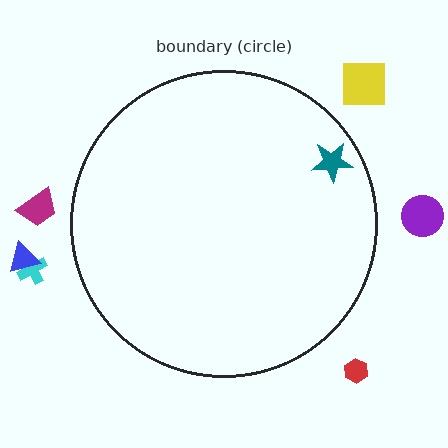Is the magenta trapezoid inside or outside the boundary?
Outside.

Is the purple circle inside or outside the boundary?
Outside.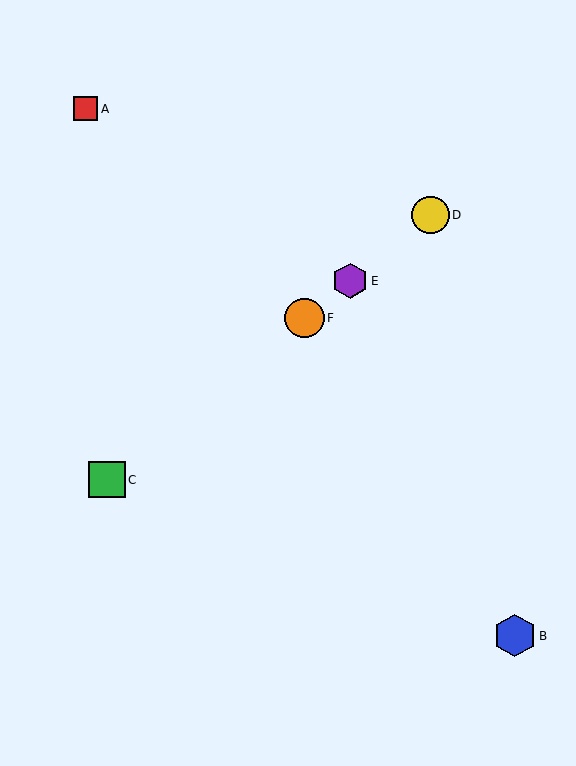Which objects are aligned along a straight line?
Objects C, D, E, F are aligned along a straight line.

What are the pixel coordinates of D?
Object D is at (430, 215).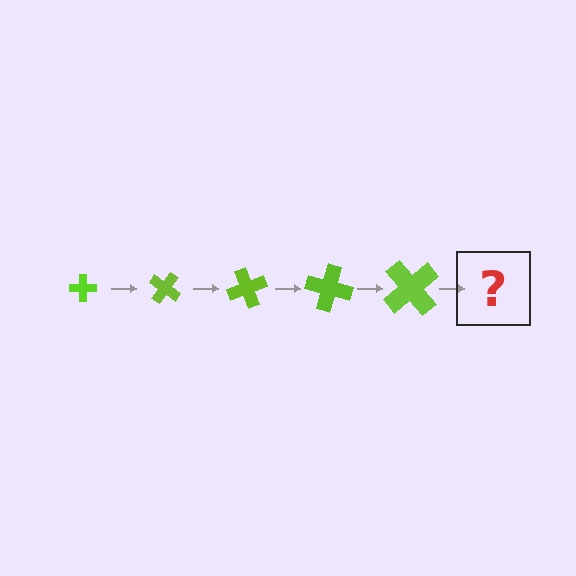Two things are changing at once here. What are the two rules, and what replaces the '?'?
The two rules are that the cross grows larger each step and it rotates 35 degrees each step. The '?' should be a cross, larger than the previous one and rotated 175 degrees from the start.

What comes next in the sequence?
The next element should be a cross, larger than the previous one and rotated 175 degrees from the start.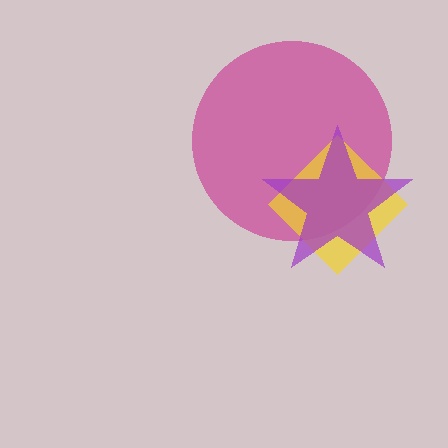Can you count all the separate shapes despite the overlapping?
Yes, there are 3 separate shapes.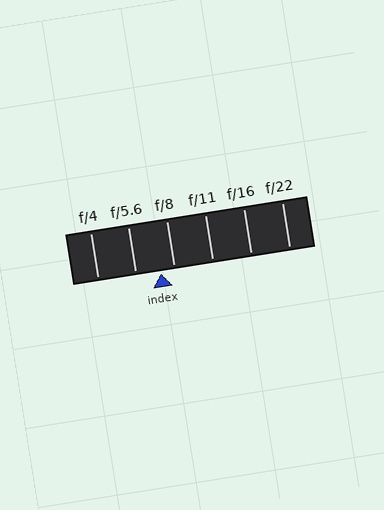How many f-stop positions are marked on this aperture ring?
There are 6 f-stop positions marked.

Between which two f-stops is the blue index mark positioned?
The index mark is between f/5.6 and f/8.